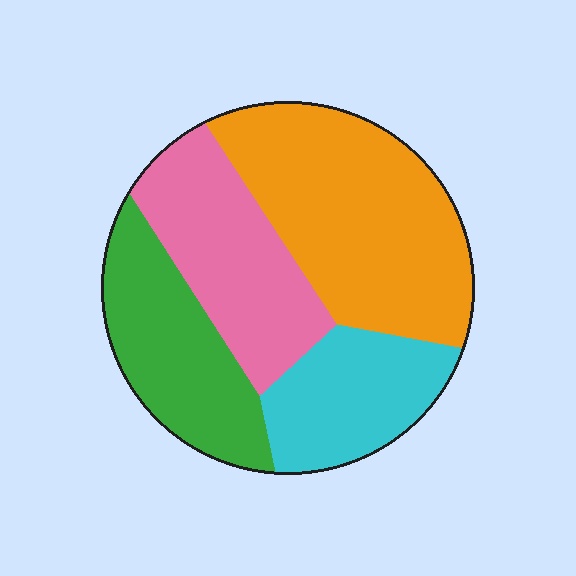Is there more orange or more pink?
Orange.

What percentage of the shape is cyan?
Cyan takes up about one sixth (1/6) of the shape.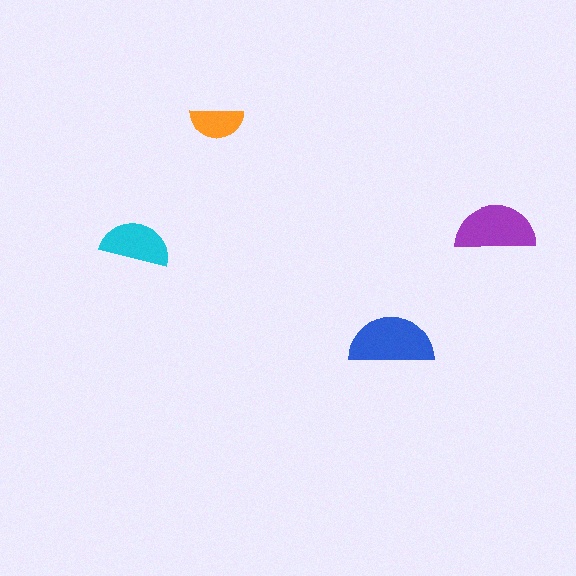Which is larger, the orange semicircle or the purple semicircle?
The purple one.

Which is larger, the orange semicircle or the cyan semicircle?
The cyan one.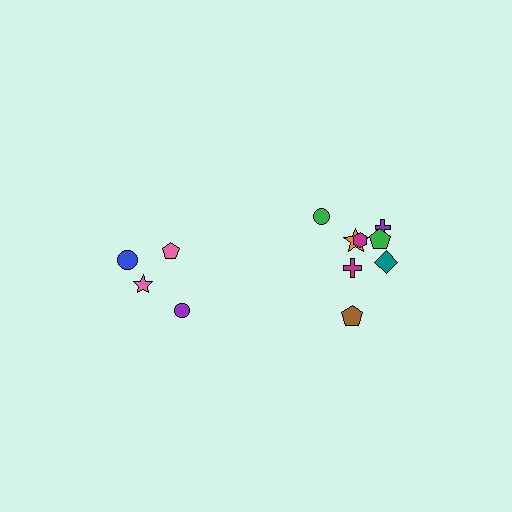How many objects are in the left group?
There are 4 objects.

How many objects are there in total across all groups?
There are 12 objects.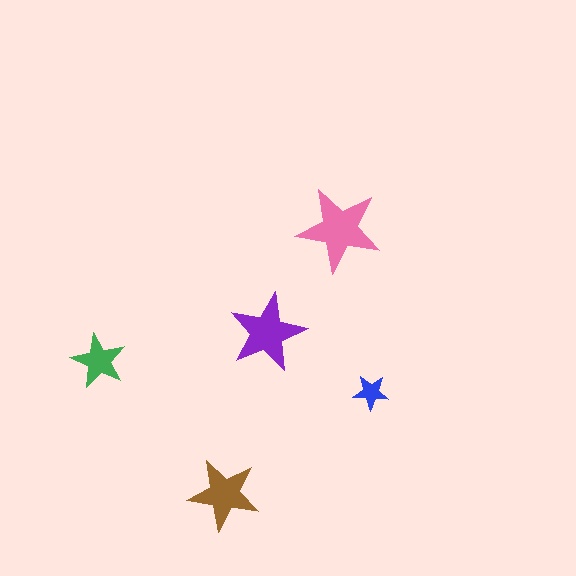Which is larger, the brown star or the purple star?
The purple one.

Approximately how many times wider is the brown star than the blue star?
About 2 times wider.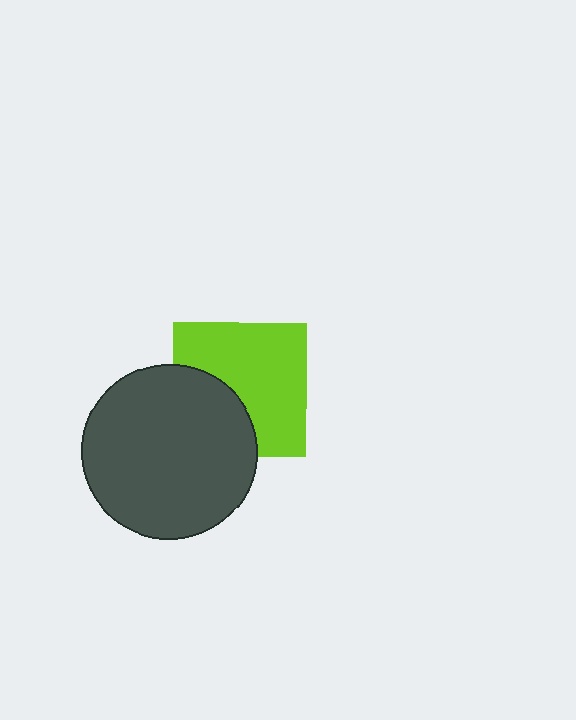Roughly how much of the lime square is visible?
Most of it is visible (roughly 65%).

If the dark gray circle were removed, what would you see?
You would see the complete lime square.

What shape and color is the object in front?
The object in front is a dark gray circle.